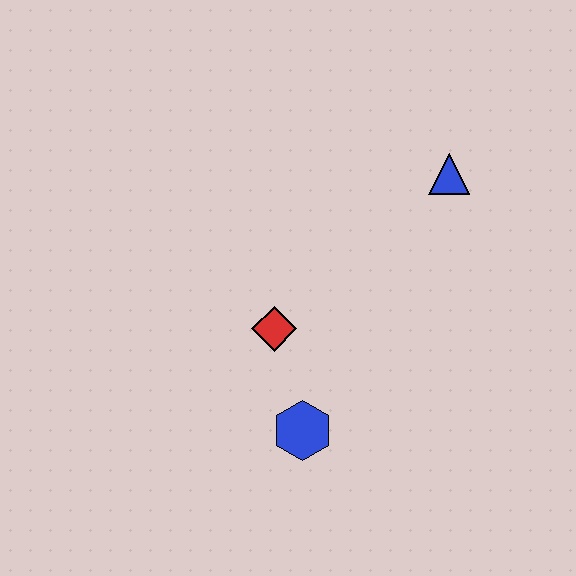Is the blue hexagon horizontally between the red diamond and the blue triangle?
Yes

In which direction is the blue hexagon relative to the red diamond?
The blue hexagon is below the red diamond.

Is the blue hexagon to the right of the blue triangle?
No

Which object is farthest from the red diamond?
The blue triangle is farthest from the red diamond.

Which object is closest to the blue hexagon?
The red diamond is closest to the blue hexagon.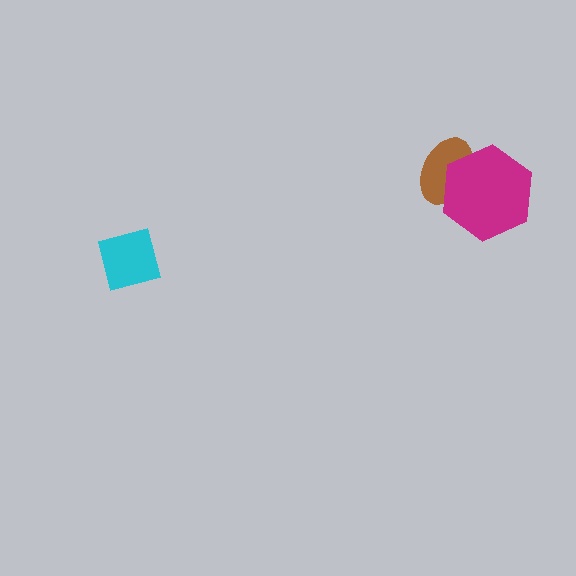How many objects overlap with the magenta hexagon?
1 object overlaps with the magenta hexagon.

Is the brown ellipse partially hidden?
Yes, it is partially covered by another shape.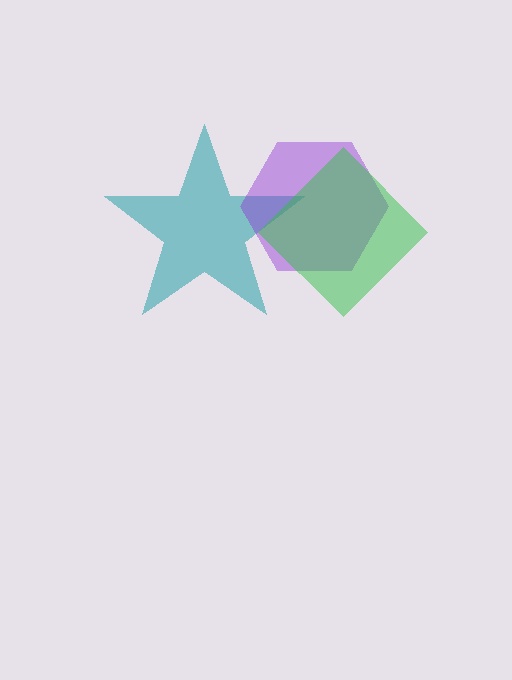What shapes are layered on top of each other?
The layered shapes are: a teal star, a purple hexagon, a green diamond.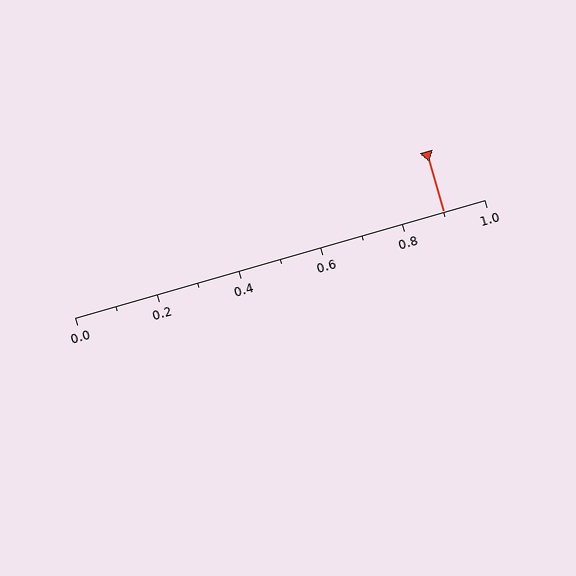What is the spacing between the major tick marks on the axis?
The major ticks are spaced 0.2 apart.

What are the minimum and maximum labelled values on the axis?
The axis runs from 0.0 to 1.0.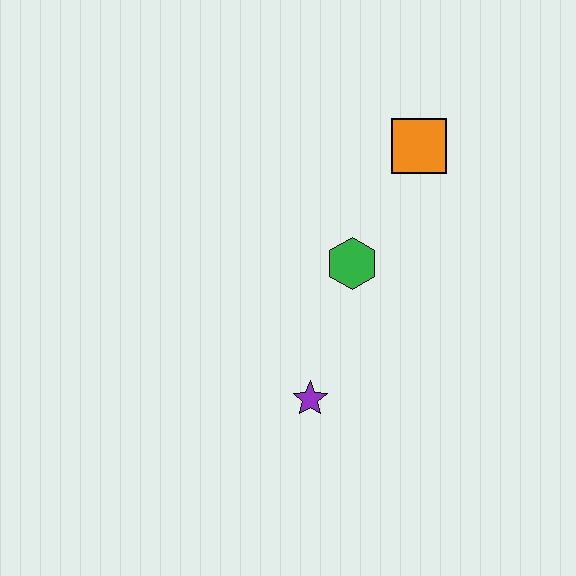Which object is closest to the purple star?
The green hexagon is closest to the purple star.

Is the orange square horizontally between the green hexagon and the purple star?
No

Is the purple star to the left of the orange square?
Yes